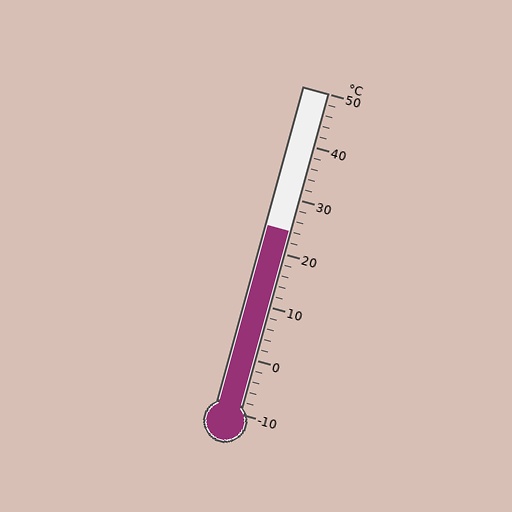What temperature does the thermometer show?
The thermometer shows approximately 24°C.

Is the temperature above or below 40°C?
The temperature is below 40°C.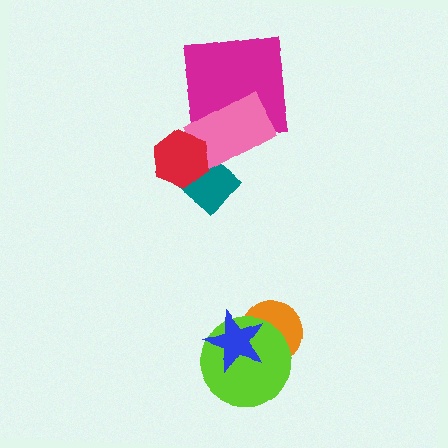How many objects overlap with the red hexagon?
2 objects overlap with the red hexagon.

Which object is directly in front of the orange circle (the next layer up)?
The lime circle is directly in front of the orange circle.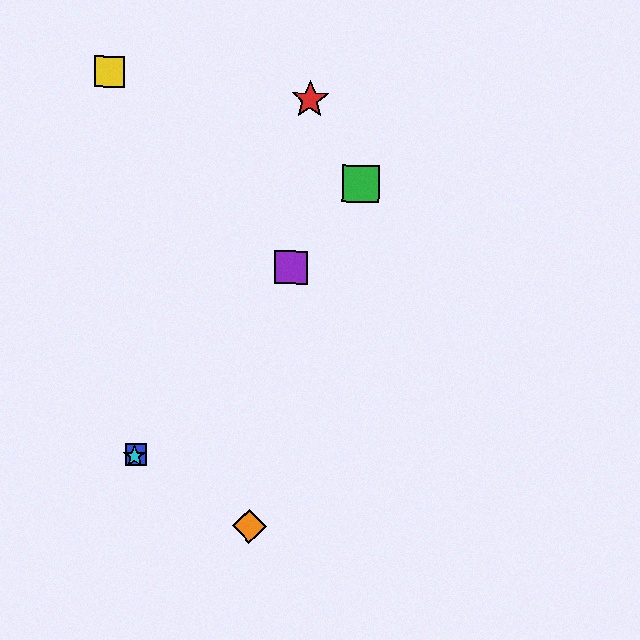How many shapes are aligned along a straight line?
4 shapes (the blue square, the green square, the purple square, the cyan star) are aligned along a straight line.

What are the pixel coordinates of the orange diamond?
The orange diamond is at (249, 526).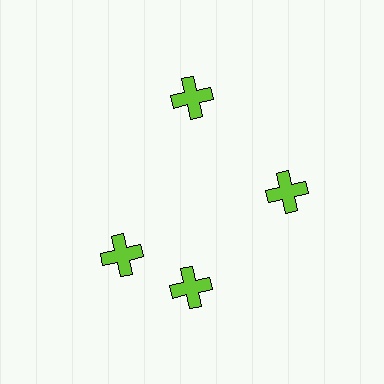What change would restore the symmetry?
The symmetry would be restored by rotating it back into even spacing with its neighbors so that all 4 crosses sit at equal angles and equal distance from the center.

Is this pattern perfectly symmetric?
No. The 4 lime crosses are arranged in a ring, but one element near the 9 o'clock position is rotated out of alignment along the ring, breaking the 4-fold rotational symmetry.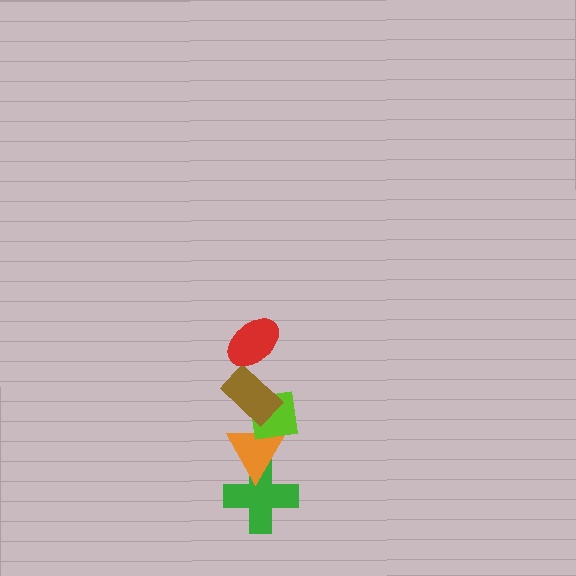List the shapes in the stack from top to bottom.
From top to bottom: the red ellipse, the brown rectangle, the lime square, the orange triangle, the green cross.